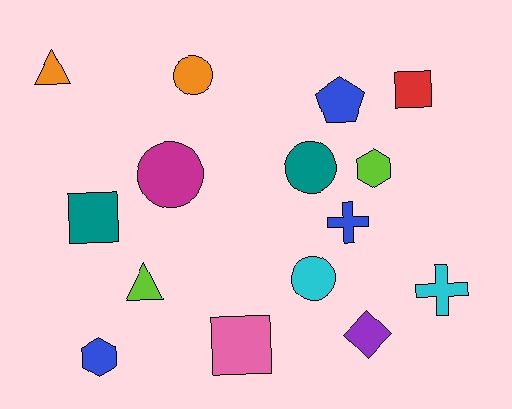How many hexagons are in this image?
There are 2 hexagons.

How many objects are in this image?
There are 15 objects.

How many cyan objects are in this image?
There are 2 cyan objects.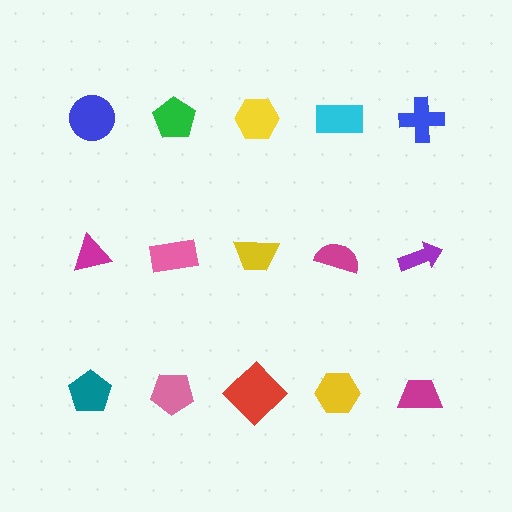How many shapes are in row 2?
5 shapes.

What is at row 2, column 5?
A purple arrow.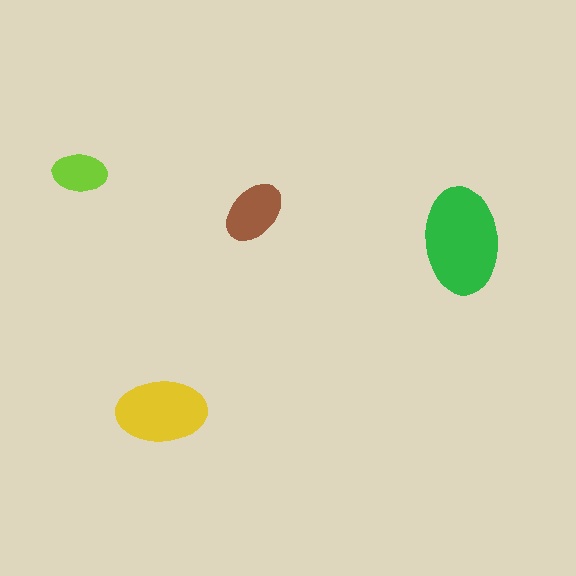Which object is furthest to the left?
The lime ellipse is leftmost.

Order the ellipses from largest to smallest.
the green one, the yellow one, the brown one, the lime one.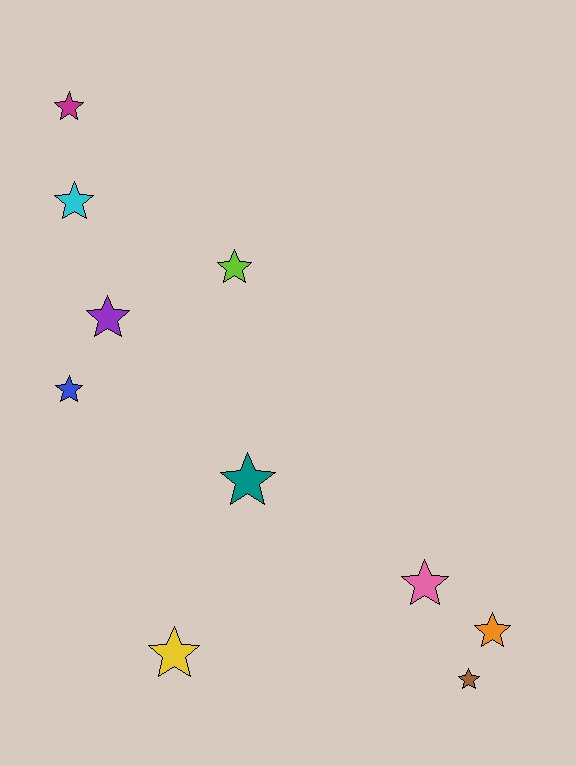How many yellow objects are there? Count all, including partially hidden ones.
There is 1 yellow object.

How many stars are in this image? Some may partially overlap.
There are 10 stars.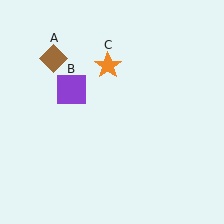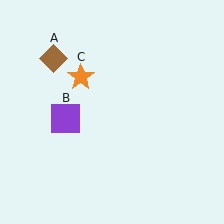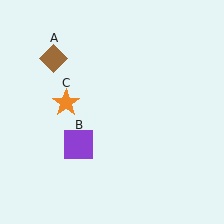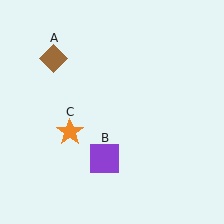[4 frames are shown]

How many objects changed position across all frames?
2 objects changed position: purple square (object B), orange star (object C).